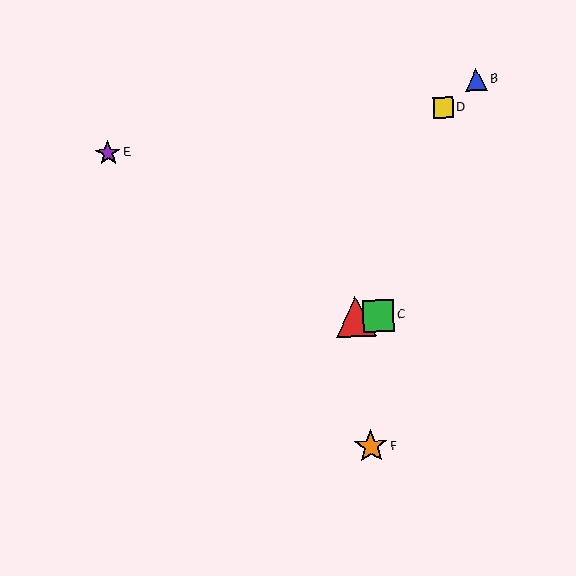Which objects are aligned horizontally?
Objects A, C are aligned horizontally.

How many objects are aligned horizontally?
2 objects (A, C) are aligned horizontally.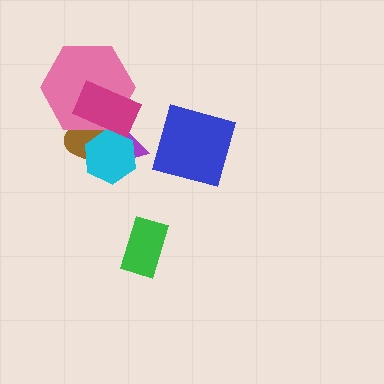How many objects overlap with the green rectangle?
0 objects overlap with the green rectangle.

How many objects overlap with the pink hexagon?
3 objects overlap with the pink hexagon.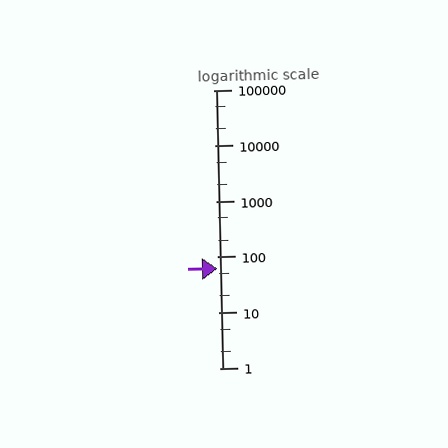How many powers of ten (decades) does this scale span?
The scale spans 5 decades, from 1 to 100000.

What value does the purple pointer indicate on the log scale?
The pointer indicates approximately 62.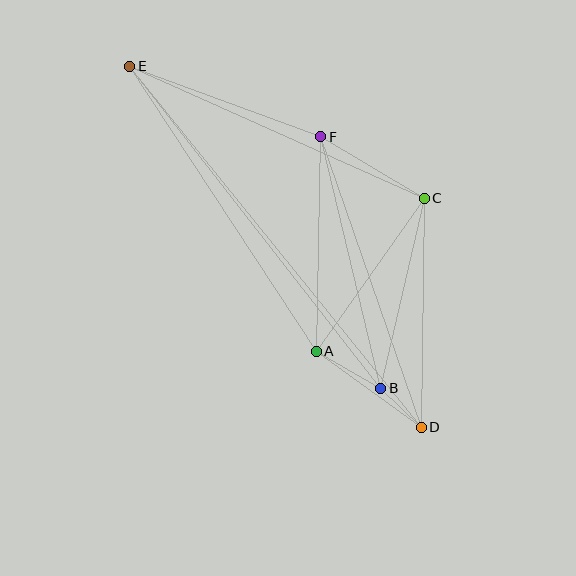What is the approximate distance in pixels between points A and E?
The distance between A and E is approximately 340 pixels.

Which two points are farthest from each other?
Points D and E are farthest from each other.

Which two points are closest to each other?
Points B and D are closest to each other.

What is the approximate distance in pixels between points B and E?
The distance between B and E is approximately 408 pixels.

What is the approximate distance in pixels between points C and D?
The distance between C and D is approximately 229 pixels.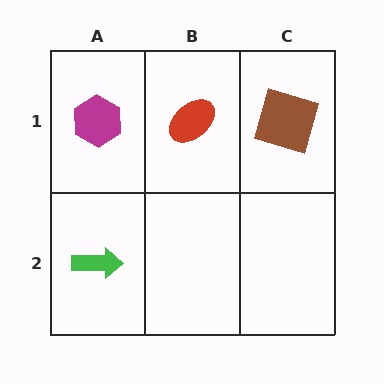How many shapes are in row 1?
3 shapes.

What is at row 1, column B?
A red ellipse.